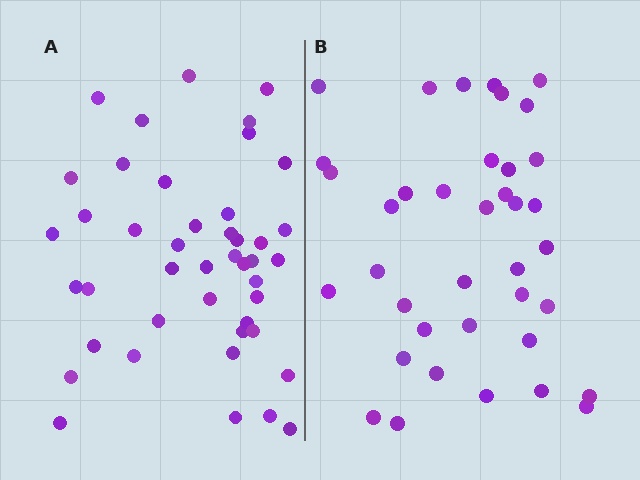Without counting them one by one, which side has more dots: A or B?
Region A (the left region) has more dots.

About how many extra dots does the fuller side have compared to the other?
Region A has about 6 more dots than region B.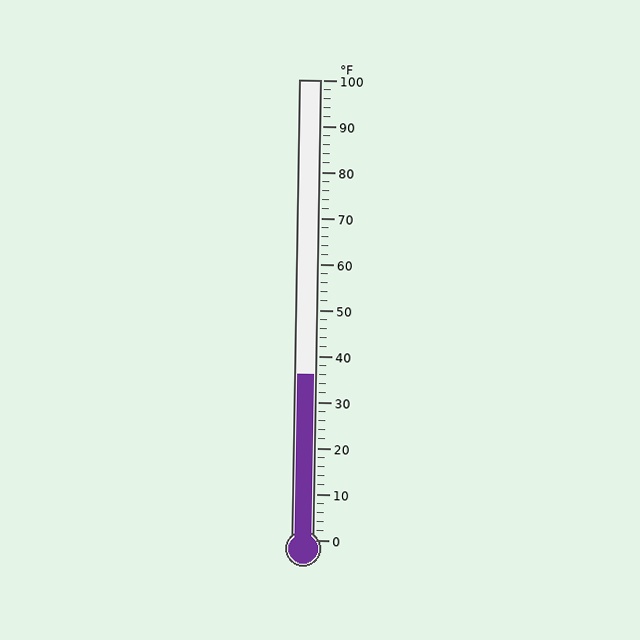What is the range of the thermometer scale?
The thermometer scale ranges from 0°F to 100°F.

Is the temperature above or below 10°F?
The temperature is above 10°F.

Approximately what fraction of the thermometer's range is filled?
The thermometer is filled to approximately 35% of its range.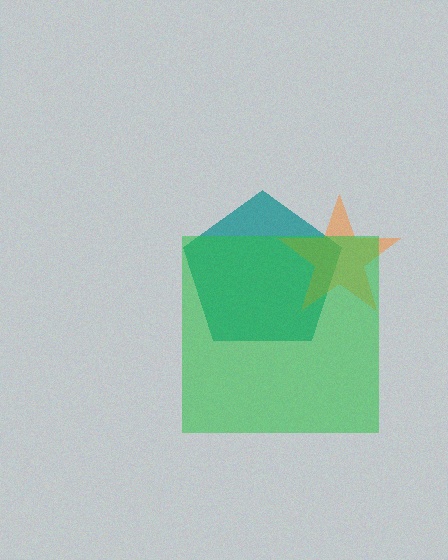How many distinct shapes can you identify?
There are 3 distinct shapes: a teal pentagon, an orange star, a green square.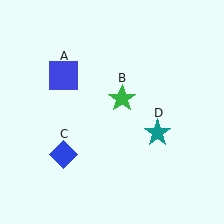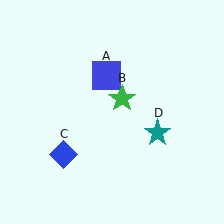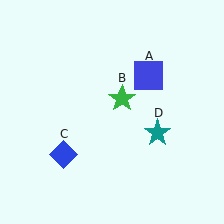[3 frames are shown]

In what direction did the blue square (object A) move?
The blue square (object A) moved right.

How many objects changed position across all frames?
1 object changed position: blue square (object A).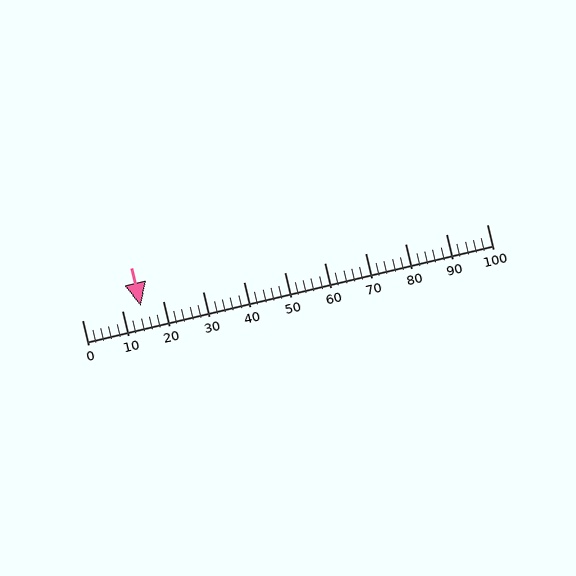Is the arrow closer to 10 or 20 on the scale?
The arrow is closer to 10.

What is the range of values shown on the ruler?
The ruler shows values from 0 to 100.